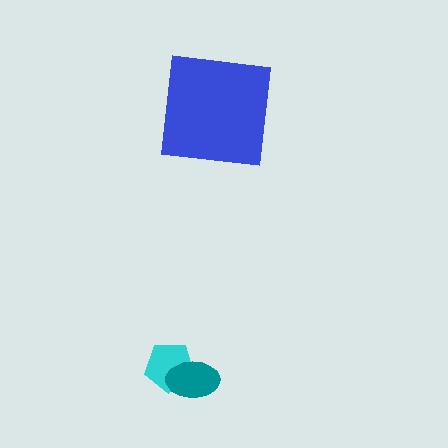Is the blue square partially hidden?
No, no other shape covers it.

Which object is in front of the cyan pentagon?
The teal ellipse is in front of the cyan pentagon.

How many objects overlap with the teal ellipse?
1 object overlaps with the teal ellipse.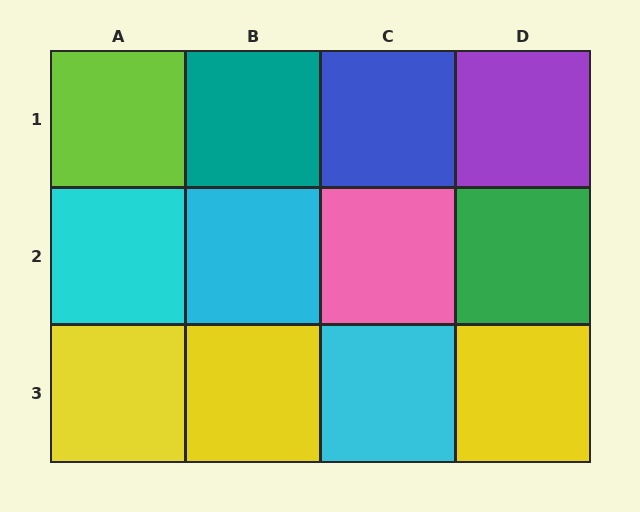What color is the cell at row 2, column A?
Cyan.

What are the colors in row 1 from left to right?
Lime, teal, blue, purple.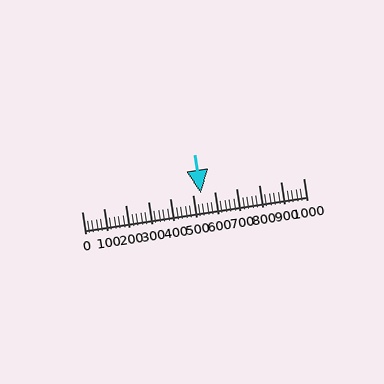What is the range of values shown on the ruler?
The ruler shows values from 0 to 1000.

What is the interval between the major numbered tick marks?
The major tick marks are spaced 100 units apart.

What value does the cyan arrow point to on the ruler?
The cyan arrow points to approximately 540.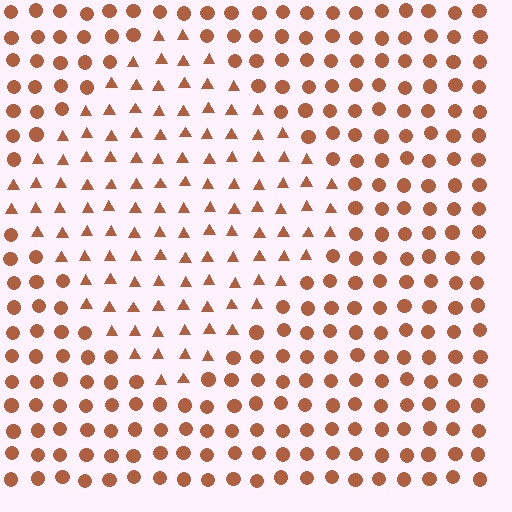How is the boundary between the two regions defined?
The boundary is defined by a change in element shape: triangles inside vs. circles outside. All elements share the same color and spacing.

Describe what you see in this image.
The image is filled with small brown elements arranged in a uniform grid. A diamond-shaped region contains triangles, while the surrounding area contains circles. The boundary is defined purely by the change in element shape.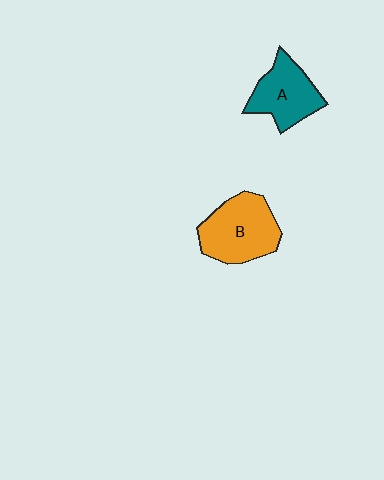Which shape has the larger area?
Shape B (orange).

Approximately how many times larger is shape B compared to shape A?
Approximately 1.2 times.